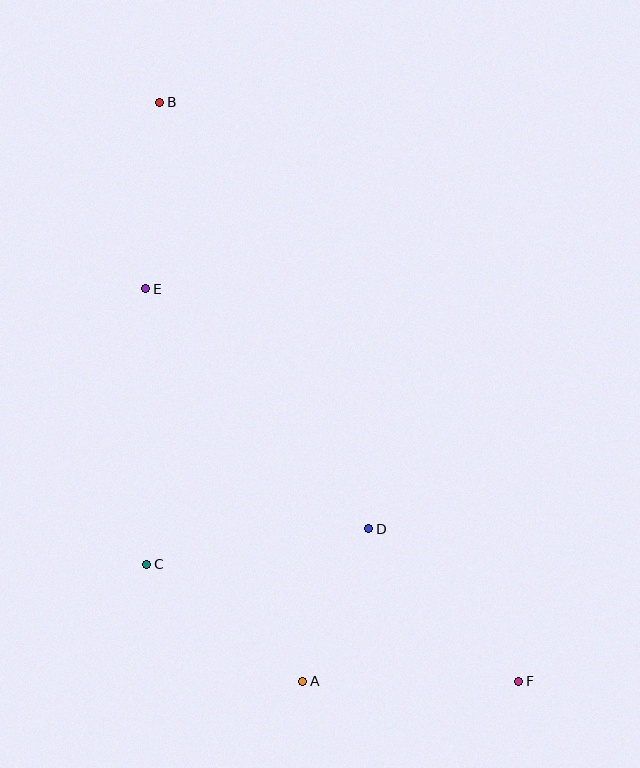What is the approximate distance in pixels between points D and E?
The distance between D and E is approximately 328 pixels.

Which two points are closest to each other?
Points A and D are closest to each other.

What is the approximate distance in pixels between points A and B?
The distance between A and B is approximately 596 pixels.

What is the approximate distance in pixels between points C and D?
The distance between C and D is approximately 225 pixels.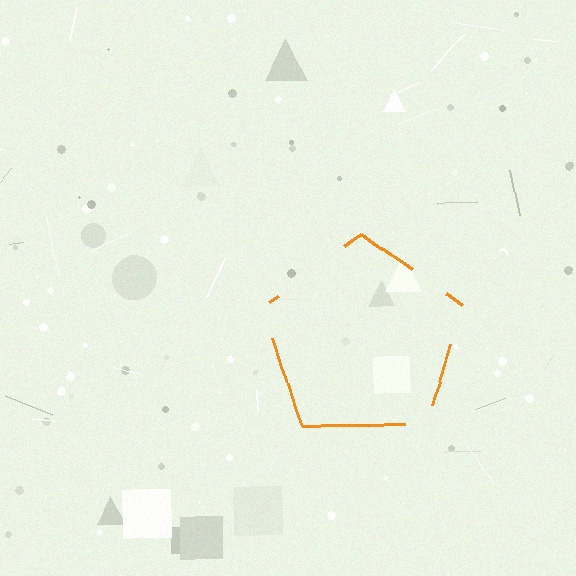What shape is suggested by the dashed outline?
The dashed outline suggests a pentagon.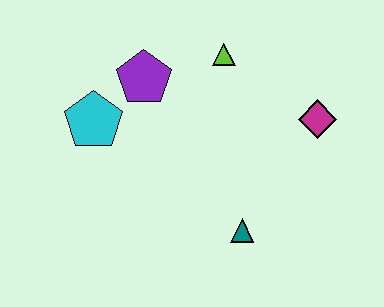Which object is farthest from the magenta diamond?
The cyan pentagon is farthest from the magenta diamond.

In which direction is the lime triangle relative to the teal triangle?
The lime triangle is above the teal triangle.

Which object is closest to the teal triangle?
The magenta diamond is closest to the teal triangle.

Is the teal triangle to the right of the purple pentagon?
Yes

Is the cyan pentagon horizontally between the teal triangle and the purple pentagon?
No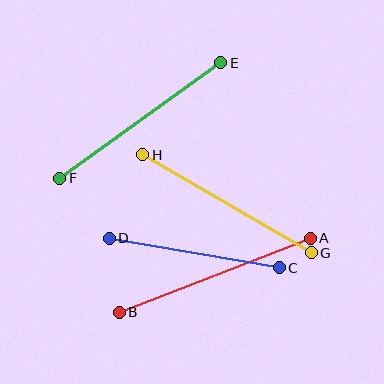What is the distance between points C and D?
The distance is approximately 173 pixels.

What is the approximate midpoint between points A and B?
The midpoint is at approximately (215, 275) pixels.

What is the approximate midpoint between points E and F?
The midpoint is at approximately (140, 121) pixels.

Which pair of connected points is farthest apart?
Points A and B are farthest apart.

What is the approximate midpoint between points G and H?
The midpoint is at approximately (227, 204) pixels.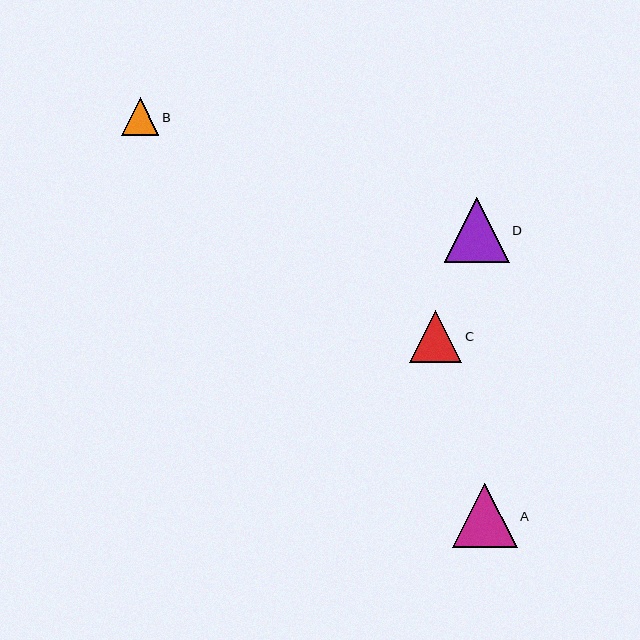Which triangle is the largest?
Triangle D is the largest with a size of approximately 65 pixels.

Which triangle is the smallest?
Triangle B is the smallest with a size of approximately 38 pixels.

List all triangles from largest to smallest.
From largest to smallest: D, A, C, B.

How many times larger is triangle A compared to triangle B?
Triangle A is approximately 1.7 times the size of triangle B.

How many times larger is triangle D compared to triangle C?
Triangle D is approximately 1.2 times the size of triangle C.